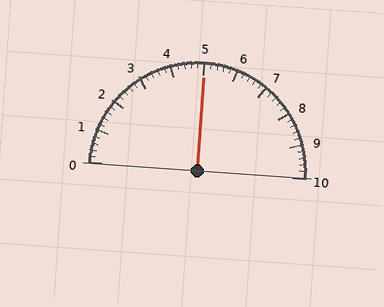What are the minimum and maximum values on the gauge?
The gauge ranges from 0 to 10.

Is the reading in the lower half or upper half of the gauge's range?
The reading is in the upper half of the range (0 to 10).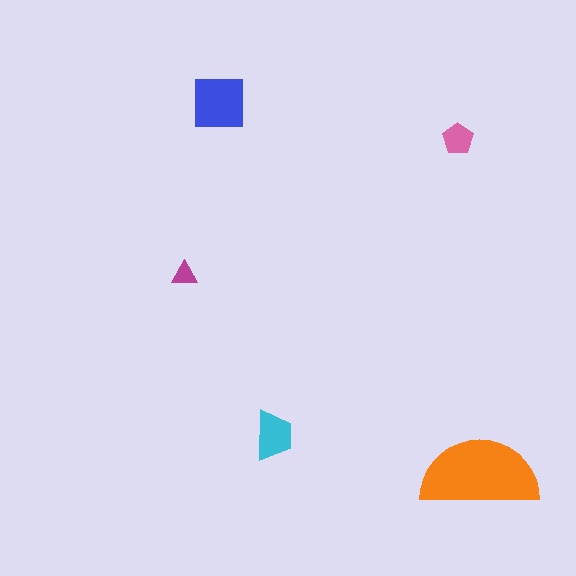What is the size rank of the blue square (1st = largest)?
2nd.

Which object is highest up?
The blue square is topmost.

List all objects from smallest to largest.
The magenta triangle, the pink pentagon, the cyan trapezoid, the blue square, the orange semicircle.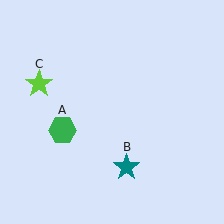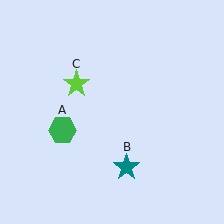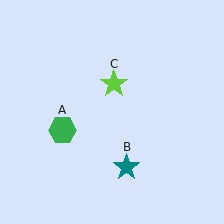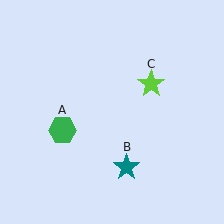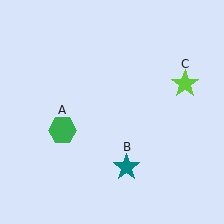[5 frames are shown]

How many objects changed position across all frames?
1 object changed position: lime star (object C).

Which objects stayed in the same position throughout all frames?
Green hexagon (object A) and teal star (object B) remained stationary.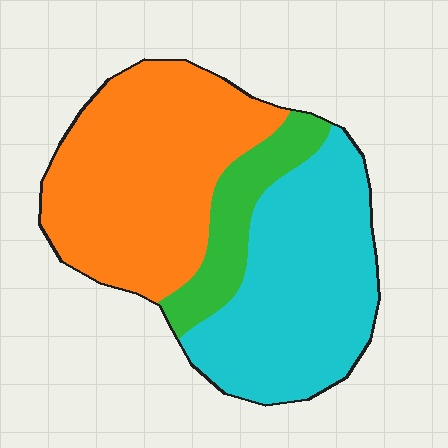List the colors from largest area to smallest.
From largest to smallest: orange, cyan, green.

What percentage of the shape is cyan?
Cyan covers roughly 40% of the shape.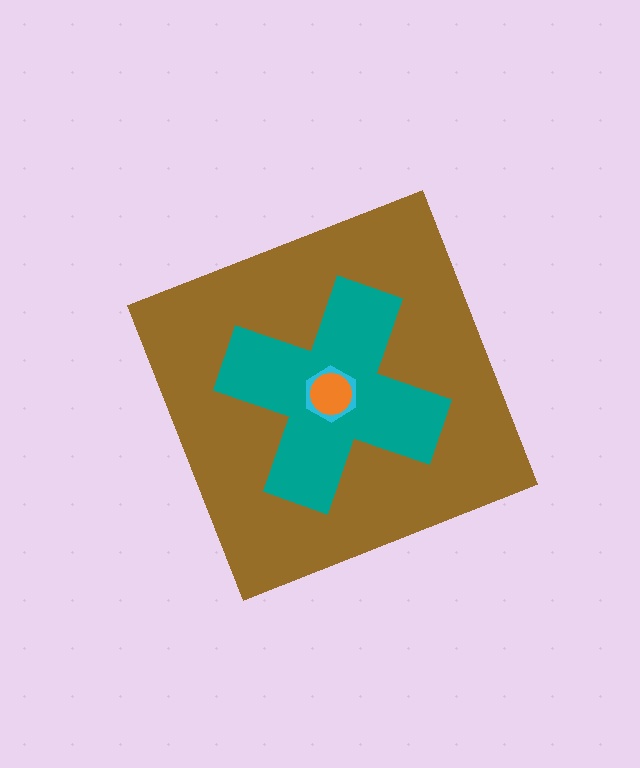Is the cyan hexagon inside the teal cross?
Yes.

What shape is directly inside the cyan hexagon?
The orange circle.